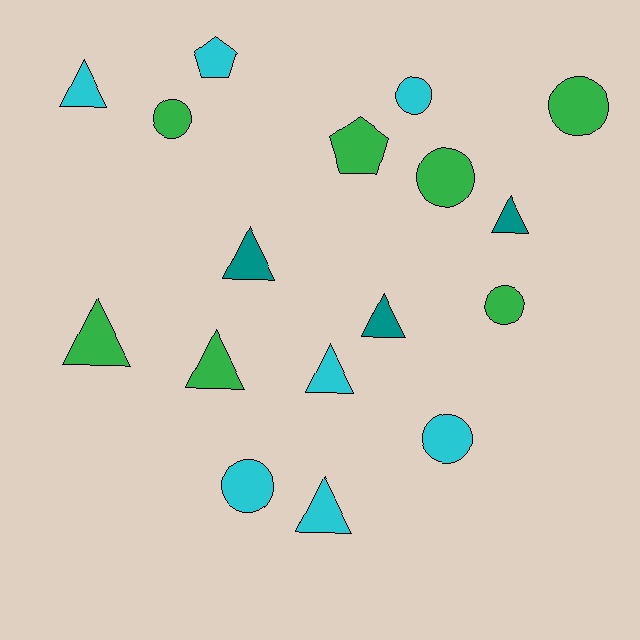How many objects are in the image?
There are 17 objects.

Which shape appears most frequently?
Triangle, with 8 objects.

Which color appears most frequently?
Cyan, with 7 objects.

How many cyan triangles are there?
There are 3 cyan triangles.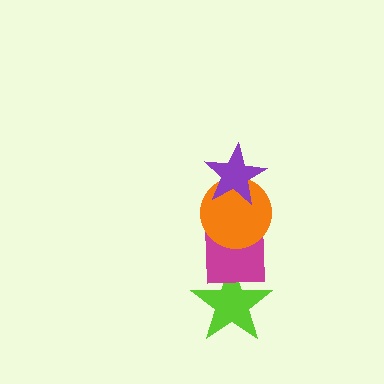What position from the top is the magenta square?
The magenta square is 3rd from the top.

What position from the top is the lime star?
The lime star is 4th from the top.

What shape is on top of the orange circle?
The purple star is on top of the orange circle.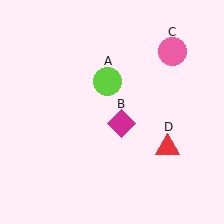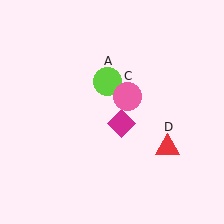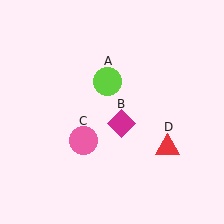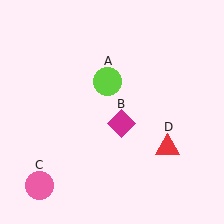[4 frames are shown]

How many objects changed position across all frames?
1 object changed position: pink circle (object C).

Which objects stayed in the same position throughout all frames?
Lime circle (object A) and magenta diamond (object B) and red triangle (object D) remained stationary.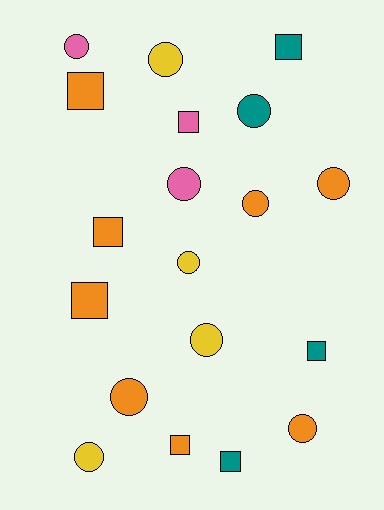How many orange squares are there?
There are 4 orange squares.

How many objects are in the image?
There are 19 objects.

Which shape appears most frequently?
Circle, with 11 objects.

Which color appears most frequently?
Orange, with 8 objects.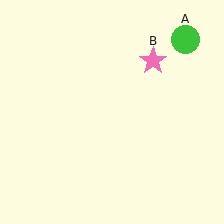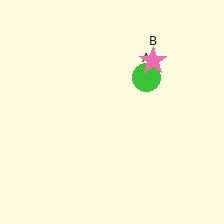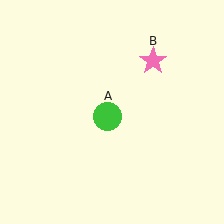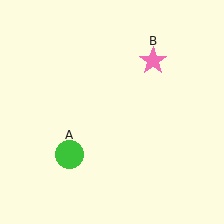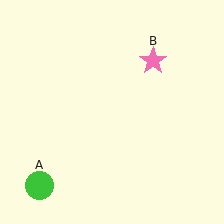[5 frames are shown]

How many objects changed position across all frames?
1 object changed position: green circle (object A).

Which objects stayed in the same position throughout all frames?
Pink star (object B) remained stationary.